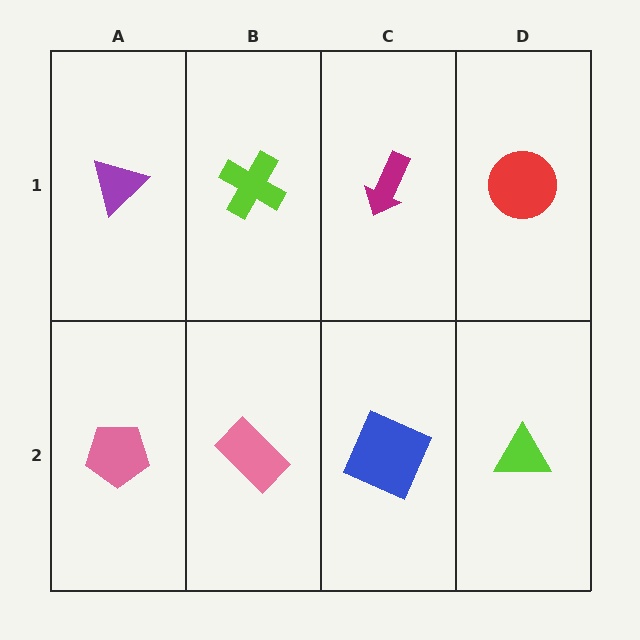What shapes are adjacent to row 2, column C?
A magenta arrow (row 1, column C), a pink rectangle (row 2, column B), a lime triangle (row 2, column D).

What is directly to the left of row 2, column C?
A pink rectangle.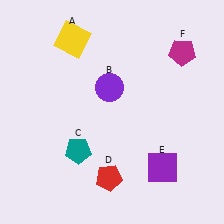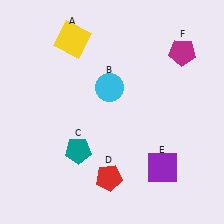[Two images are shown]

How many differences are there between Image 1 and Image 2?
There is 1 difference between the two images.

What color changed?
The circle (B) changed from purple in Image 1 to cyan in Image 2.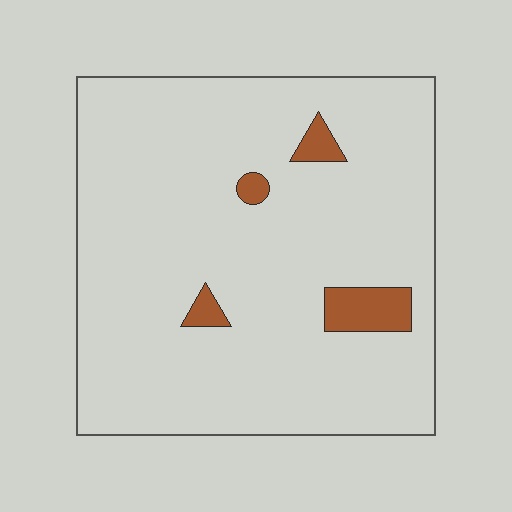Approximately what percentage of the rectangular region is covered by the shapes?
Approximately 5%.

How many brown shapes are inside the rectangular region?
4.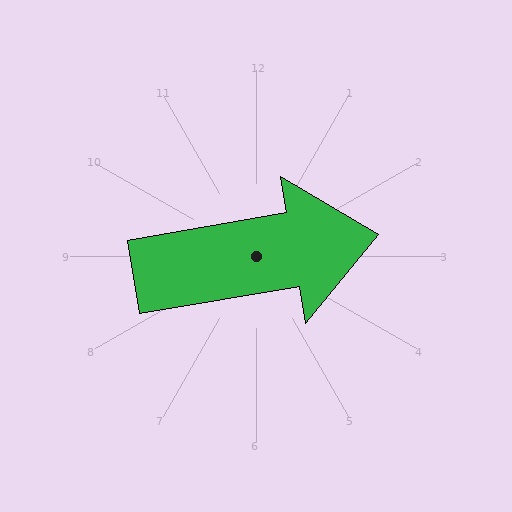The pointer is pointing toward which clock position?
Roughly 3 o'clock.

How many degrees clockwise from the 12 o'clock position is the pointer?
Approximately 80 degrees.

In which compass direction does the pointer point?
East.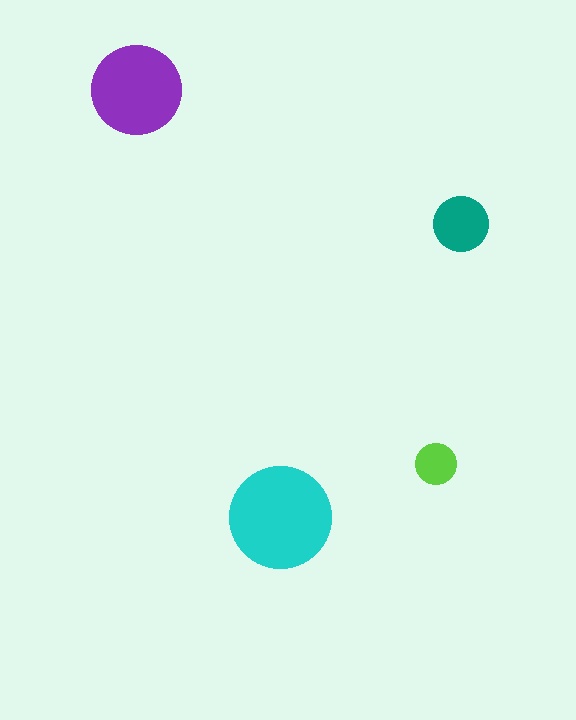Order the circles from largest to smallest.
the cyan one, the purple one, the teal one, the lime one.